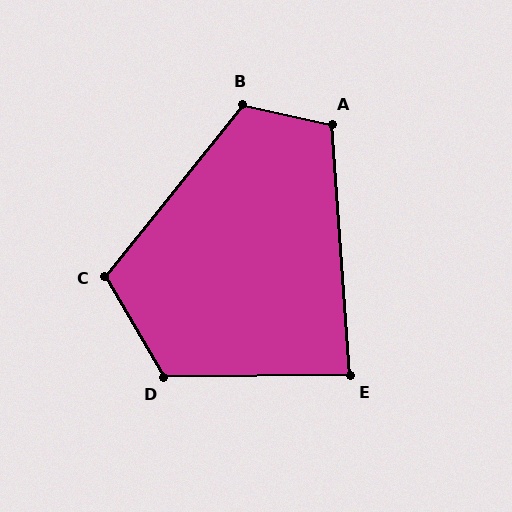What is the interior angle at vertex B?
Approximately 116 degrees (obtuse).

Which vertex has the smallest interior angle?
E, at approximately 86 degrees.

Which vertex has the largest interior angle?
D, at approximately 120 degrees.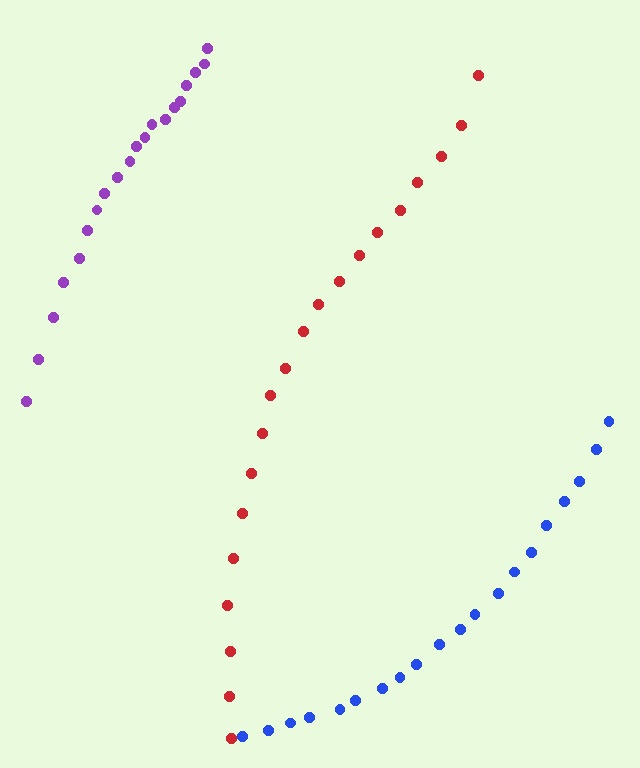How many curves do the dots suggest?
There are 3 distinct paths.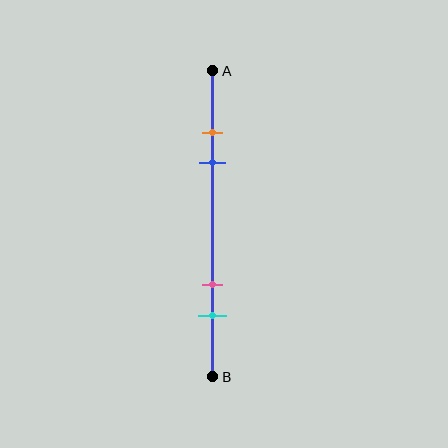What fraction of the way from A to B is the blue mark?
The blue mark is approximately 30% (0.3) of the way from A to B.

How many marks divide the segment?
There are 4 marks dividing the segment.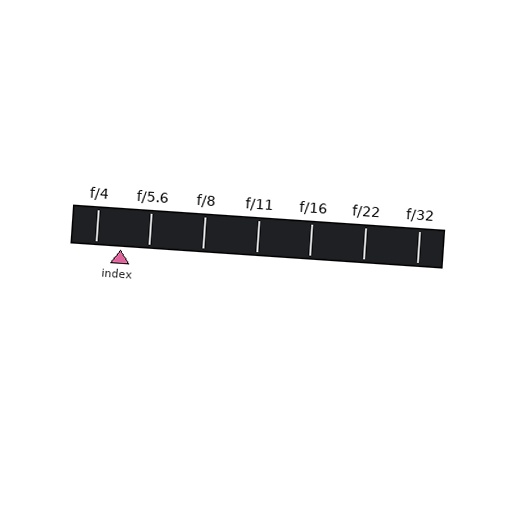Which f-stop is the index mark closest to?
The index mark is closest to f/4.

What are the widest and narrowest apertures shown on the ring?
The widest aperture shown is f/4 and the narrowest is f/32.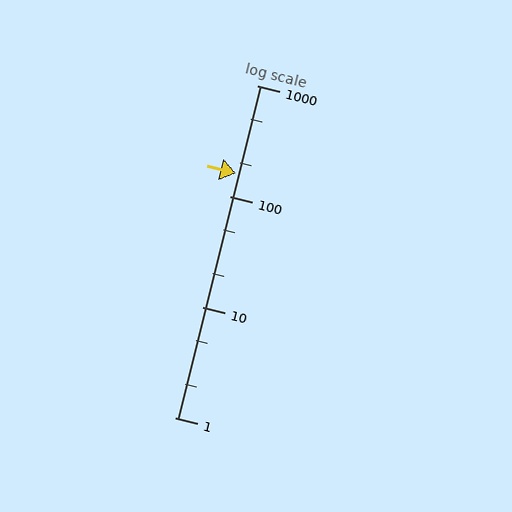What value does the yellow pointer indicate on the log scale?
The pointer indicates approximately 160.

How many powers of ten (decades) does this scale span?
The scale spans 3 decades, from 1 to 1000.